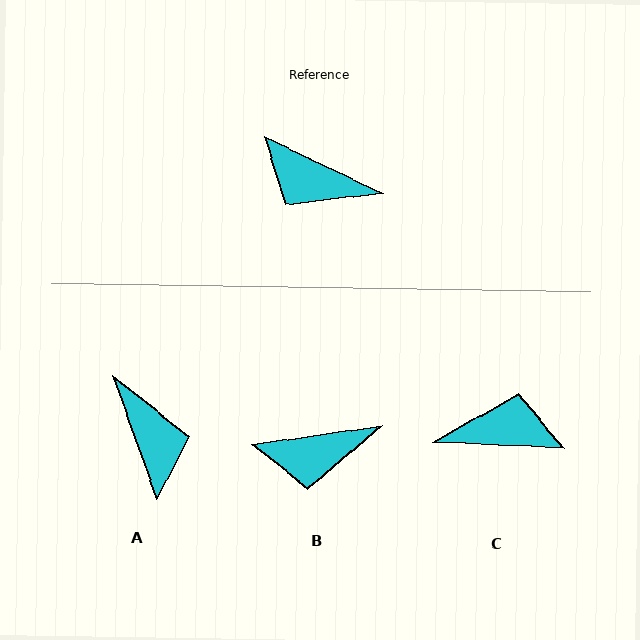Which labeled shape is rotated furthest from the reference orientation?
C, about 157 degrees away.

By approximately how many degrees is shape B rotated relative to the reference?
Approximately 33 degrees counter-clockwise.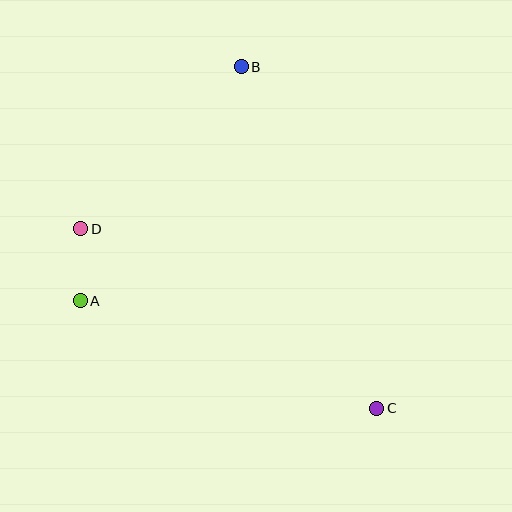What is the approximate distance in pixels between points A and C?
The distance between A and C is approximately 315 pixels.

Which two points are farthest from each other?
Points B and C are farthest from each other.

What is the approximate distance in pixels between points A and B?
The distance between A and B is approximately 284 pixels.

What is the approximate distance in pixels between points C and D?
The distance between C and D is approximately 346 pixels.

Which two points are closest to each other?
Points A and D are closest to each other.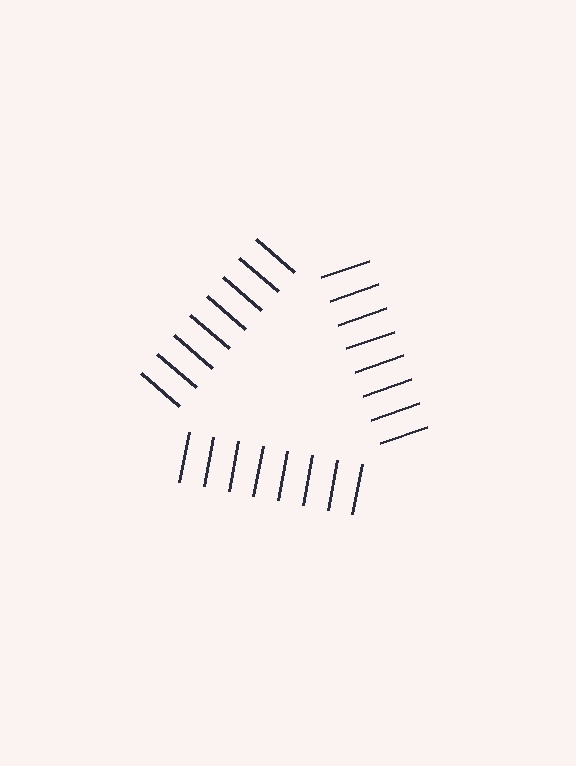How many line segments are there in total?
24 — 8 along each of the 3 edges.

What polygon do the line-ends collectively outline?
An illusory triangle — the line segments terminate on its edges but no continuous stroke is drawn.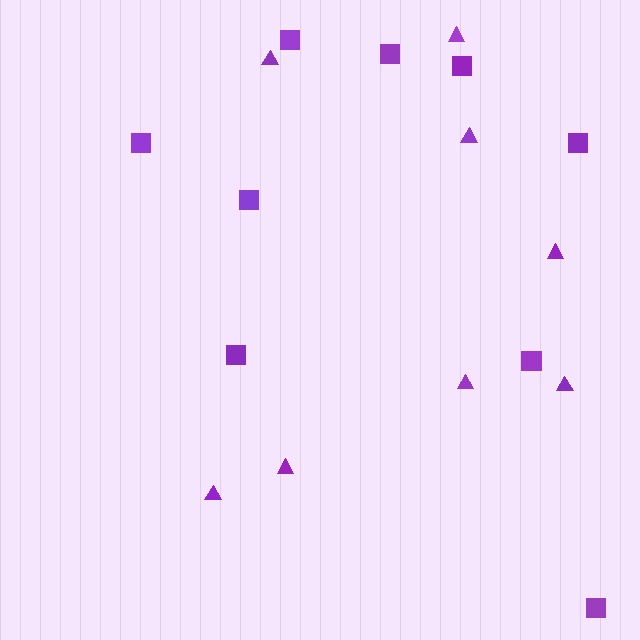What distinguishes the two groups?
There are 2 groups: one group of squares (9) and one group of triangles (8).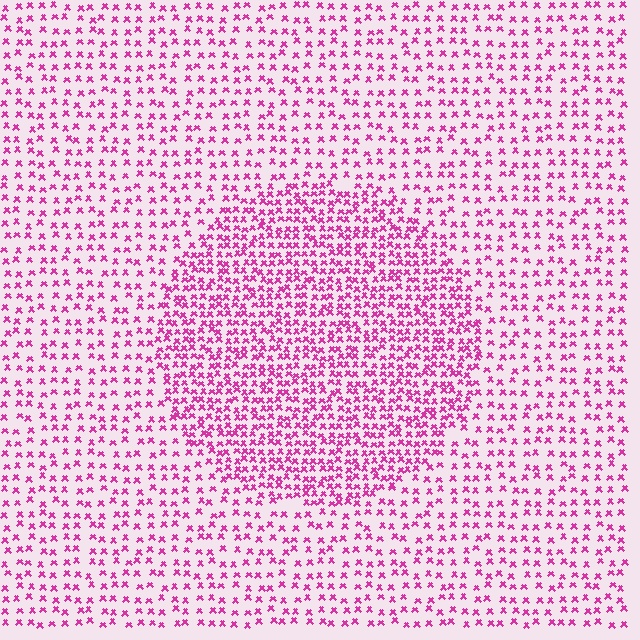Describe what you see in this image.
The image contains small magenta elements arranged at two different densities. A circle-shaped region is visible where the elements are more densely packed than the surrounding area.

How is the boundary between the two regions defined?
The boundary is defined by a change in element density (approximately 2.0x ratio). All elements are the same color, size, and shape.